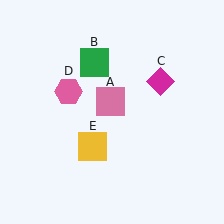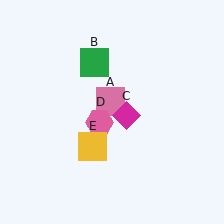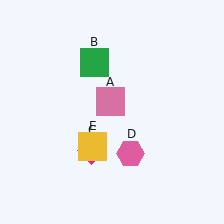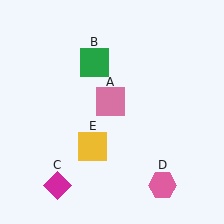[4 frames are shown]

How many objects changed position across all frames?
2 objects changed position: magenta diamond (object C), pink hexagon (object D).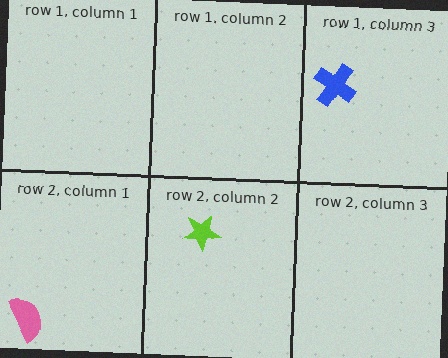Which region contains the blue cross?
The row 1, column 3 region.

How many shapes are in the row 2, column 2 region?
1.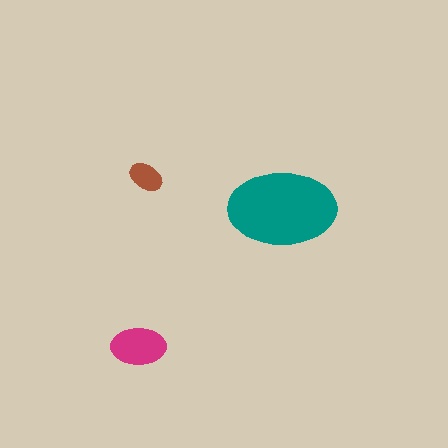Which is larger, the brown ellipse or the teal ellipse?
The teal one.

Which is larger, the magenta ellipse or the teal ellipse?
The teal one.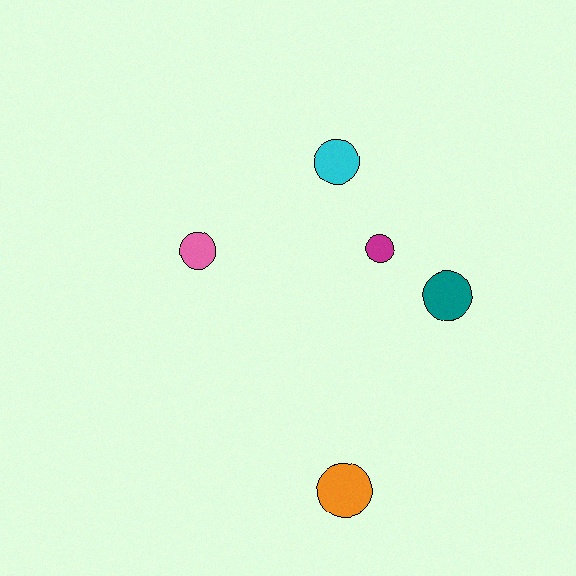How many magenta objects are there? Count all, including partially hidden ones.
There is 1 magenta object.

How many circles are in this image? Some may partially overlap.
There are 5 circles.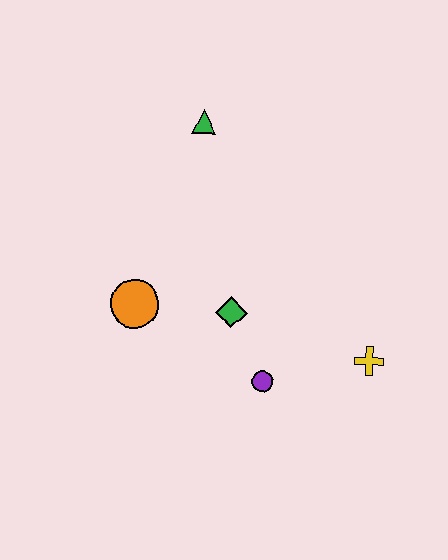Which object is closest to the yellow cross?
The purple circle is closest to the yellow cross.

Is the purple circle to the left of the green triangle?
No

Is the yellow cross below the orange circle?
Yes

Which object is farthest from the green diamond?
The green triangle is farthest from the green diamond.